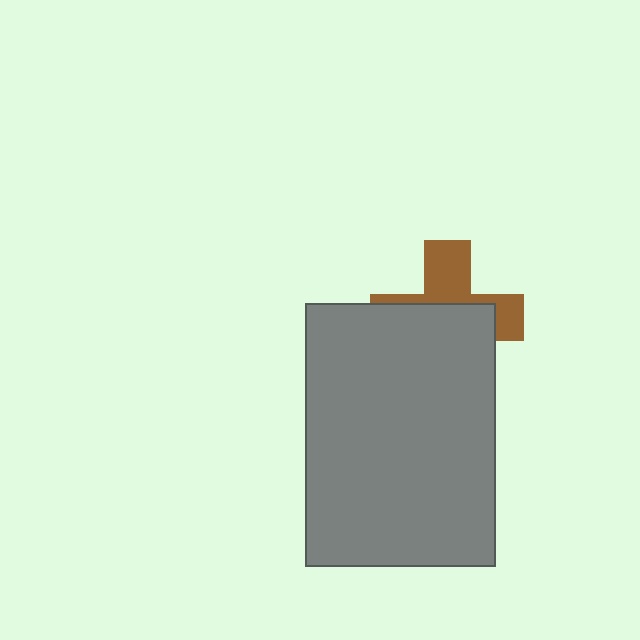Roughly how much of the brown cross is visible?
A small part of it is visible (roughly 42%).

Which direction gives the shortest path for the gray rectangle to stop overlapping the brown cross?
Moving down gives the shortest separation.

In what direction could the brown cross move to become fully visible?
The brown cross could move up. That would shift it out from behind the gray rectangle entirely.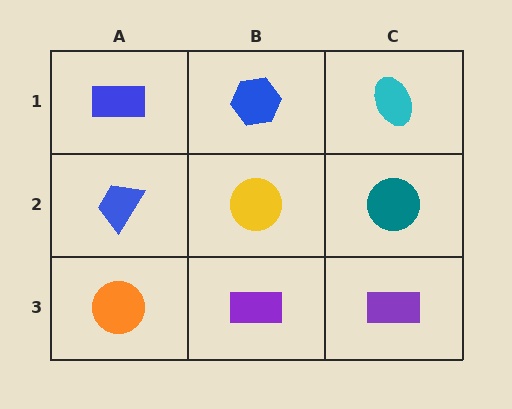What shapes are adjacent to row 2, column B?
A blue hexagon (row 1, column B), a purple rectangle (row 3, column B), a blue trapezoid (row 2, column A), a teal circle (row 2, column C).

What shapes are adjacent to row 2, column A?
A blue rectangle (row 1, column A), an orange circle (row 3, column A), a yellow circle (row 2, column B).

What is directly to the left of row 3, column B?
An orange circle.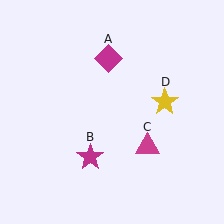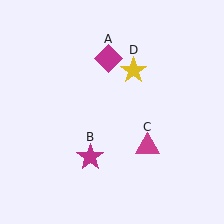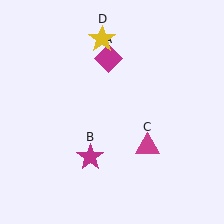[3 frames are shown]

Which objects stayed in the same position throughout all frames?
Magenta diamond (object A) and magenta star (object B) and magenta triangle (object C) remained stationary.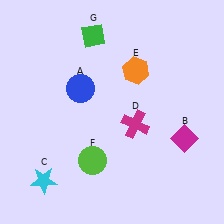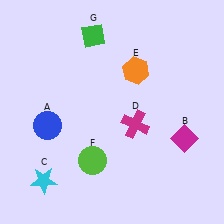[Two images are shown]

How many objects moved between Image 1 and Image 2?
1 object moved between the two images.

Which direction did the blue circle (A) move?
The blue circle (A) moved down.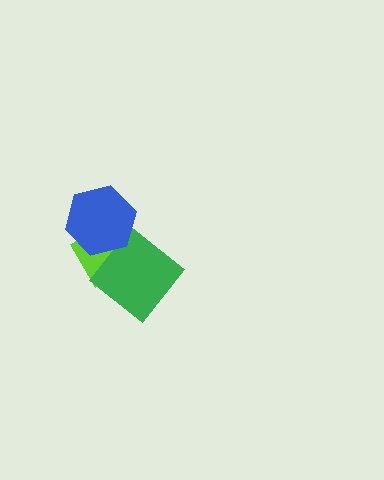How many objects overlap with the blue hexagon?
1 object overlaps with the blue hexagon.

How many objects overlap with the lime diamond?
2 objects overlap with the lime diamond.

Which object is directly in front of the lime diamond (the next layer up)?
The green diamond is directly in front of the lime diamond.